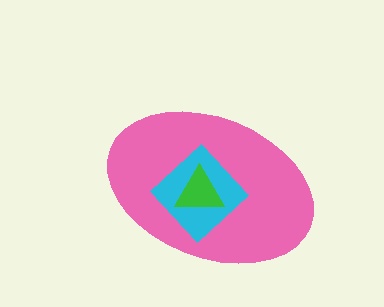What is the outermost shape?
The pink ellipse.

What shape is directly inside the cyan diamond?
The green triangle.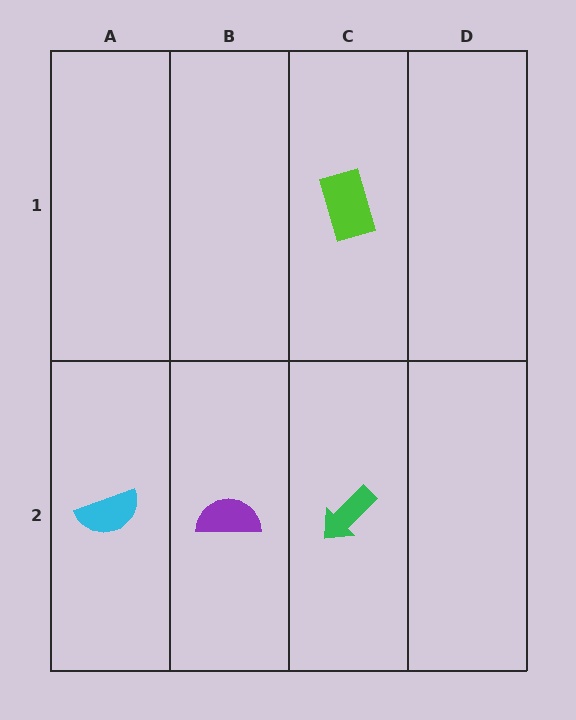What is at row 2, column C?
A green arrow.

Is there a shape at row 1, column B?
No, that cell is empty.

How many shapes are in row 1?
1 shape.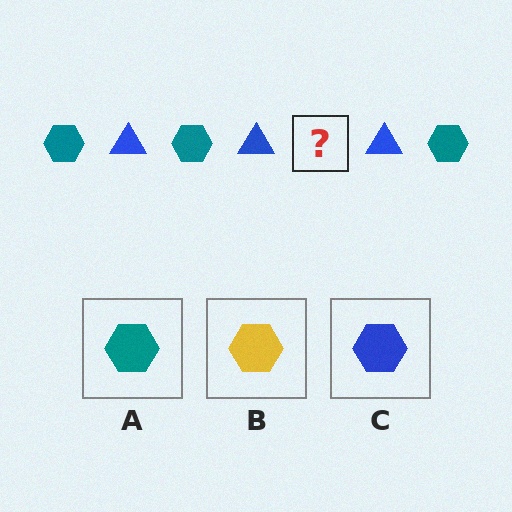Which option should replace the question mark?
Option A.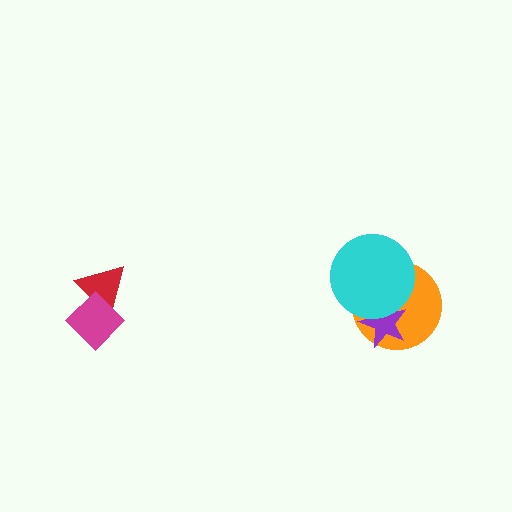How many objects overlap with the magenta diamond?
1 object overlaps with the magenta diamond.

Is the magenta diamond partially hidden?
No, no other shape covers it.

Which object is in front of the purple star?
The cyan circle is in front of the purple star.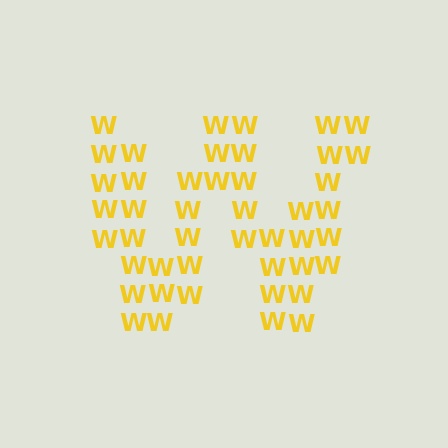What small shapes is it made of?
It is made of small letter W's.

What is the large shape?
The large shape is the letter W.